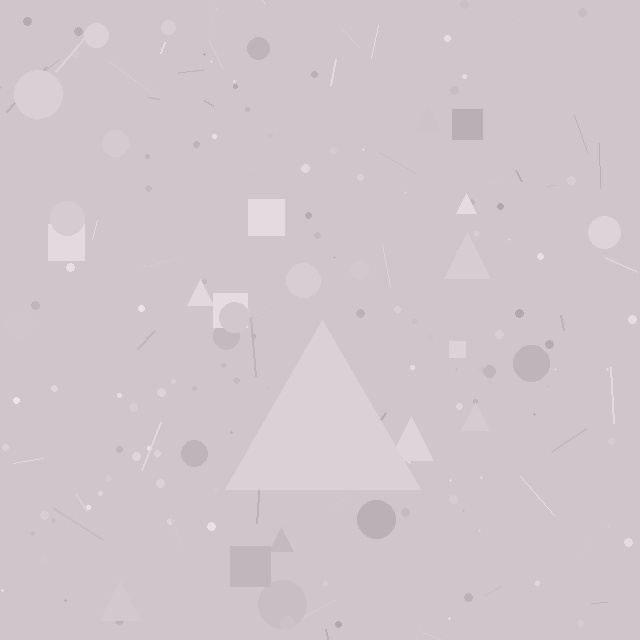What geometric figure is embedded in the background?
A triangle is embedded in the background.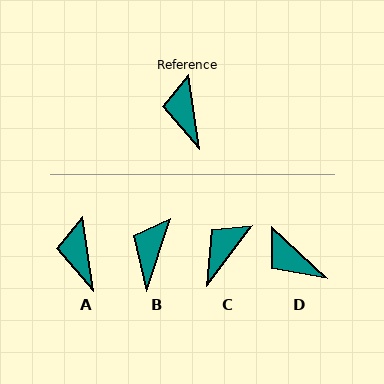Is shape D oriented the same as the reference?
No, it is off by about 39 degrees.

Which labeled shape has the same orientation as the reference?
A.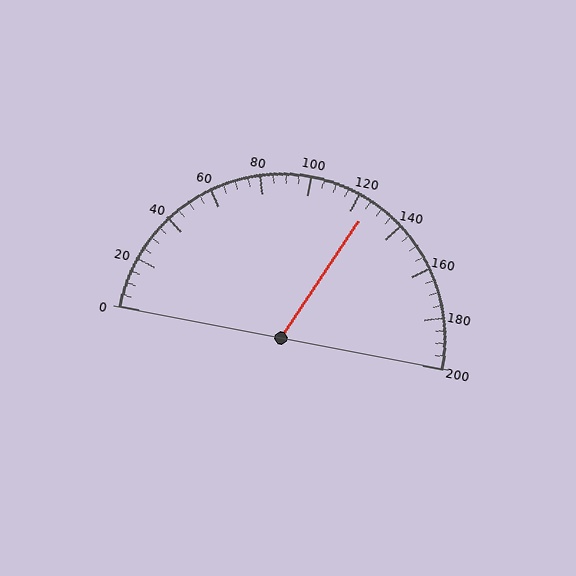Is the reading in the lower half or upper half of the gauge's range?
The reading is in the upper half of the range (0 to 200).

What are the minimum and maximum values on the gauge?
The gauge ranges from 0 to 200.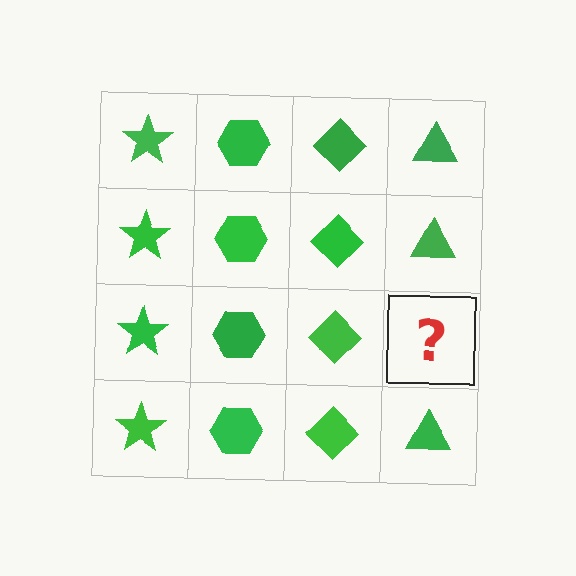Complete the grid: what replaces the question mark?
The question mark should be replaced with a green triangle.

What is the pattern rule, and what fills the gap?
The rule is that each column has a consistent shape. The gap should be filled with a green triangle.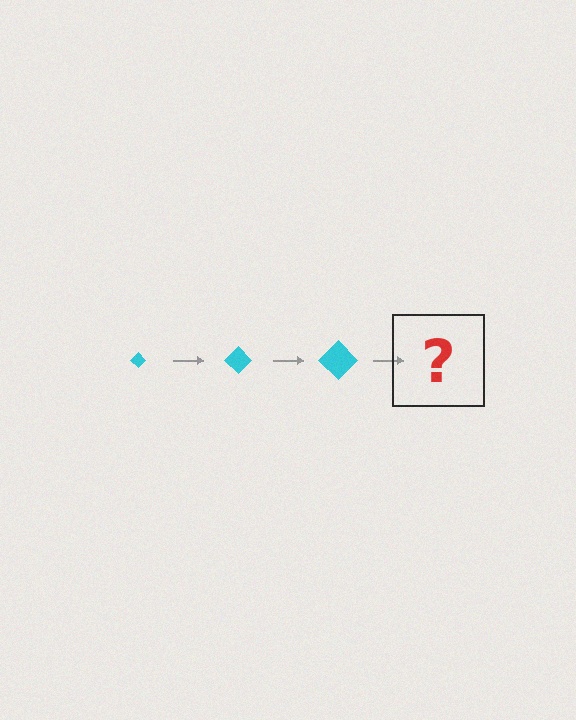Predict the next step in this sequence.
The next step is a cyan diamond, larger than the previous one.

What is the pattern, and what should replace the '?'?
The pattern is that the diamond gets progressively larger each step. The '?' should be a cyan diamond, larger than the previous one.